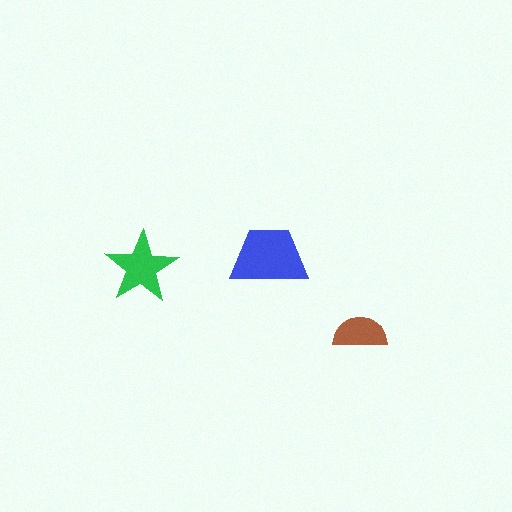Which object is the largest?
The blue trapezoid.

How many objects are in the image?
There are 3 objects in the image.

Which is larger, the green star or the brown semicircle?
The green star.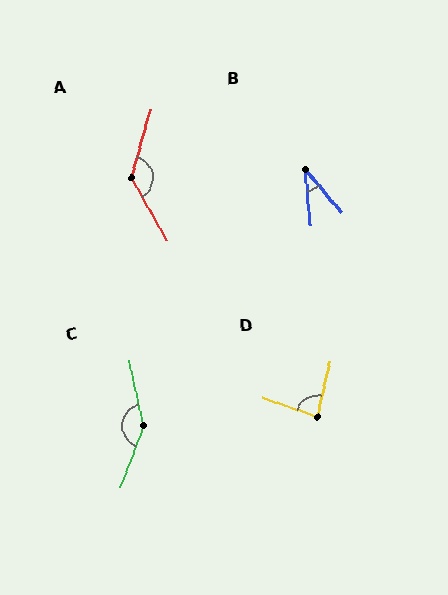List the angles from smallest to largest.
B (35°), D (83°), A (135°), C (148°).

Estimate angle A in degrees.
Approximately 135 degrees.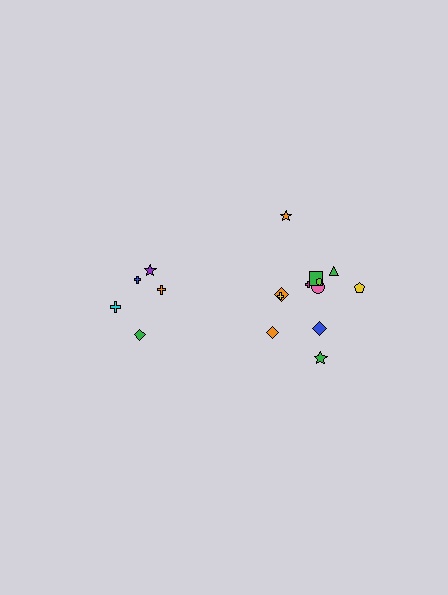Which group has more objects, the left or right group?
The right group.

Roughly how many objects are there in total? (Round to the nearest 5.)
Roughly 15 objects in total.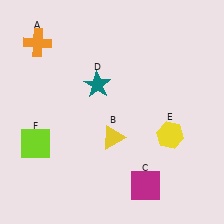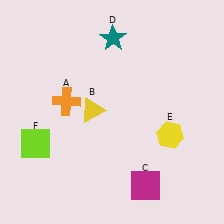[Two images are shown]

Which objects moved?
The objects that moved are: the orange cross (A), the yellow triangle (B), the teal star (D).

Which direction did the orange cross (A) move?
The orange cross (A) moved down.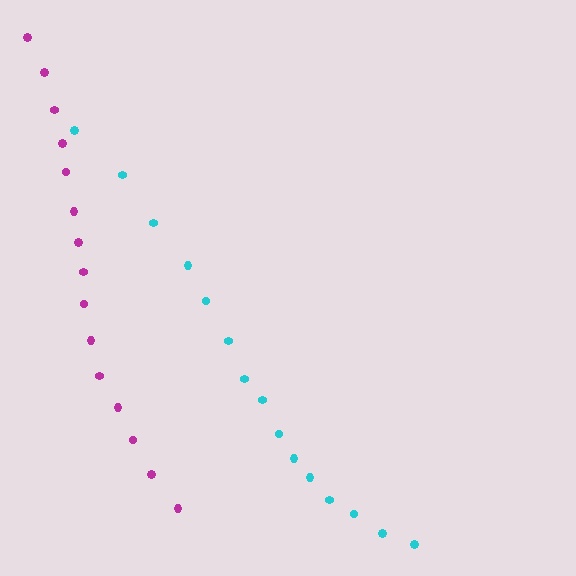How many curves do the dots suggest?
There are 2 distinct paths.